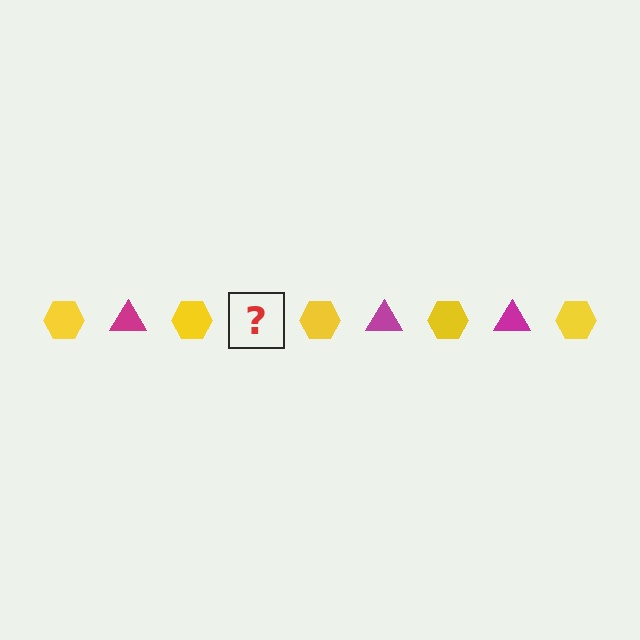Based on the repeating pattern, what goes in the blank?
The blank should be a magenta triangle.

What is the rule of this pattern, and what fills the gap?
The rule is that the pattern alternates between yellow hexagon and magenta triangle. The gap should be filled with a magenta triangle.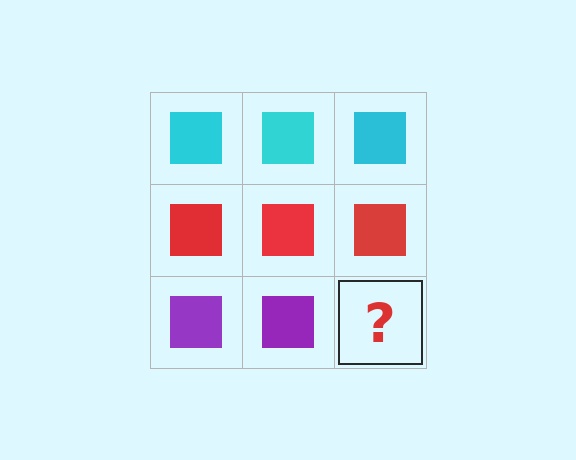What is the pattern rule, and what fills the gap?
The rule is that each row has a consistent color. The gap should be filled with a purple square.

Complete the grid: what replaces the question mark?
The question mark should be replaced with a purple square.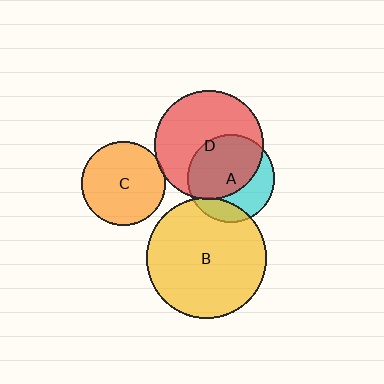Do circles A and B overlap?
Yes.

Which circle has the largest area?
Circle B (yellow).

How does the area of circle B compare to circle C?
Approximately 2.1 times.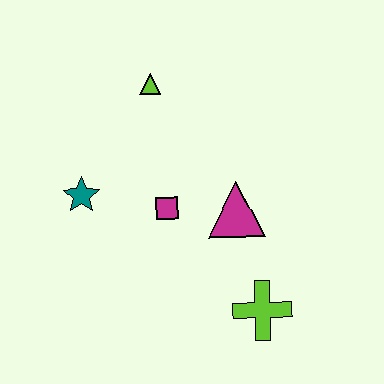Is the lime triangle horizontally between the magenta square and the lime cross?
No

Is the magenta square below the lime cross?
No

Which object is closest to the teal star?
The magenta square is closest to the teal star.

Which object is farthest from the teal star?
The lime cross is farthest from the teal star.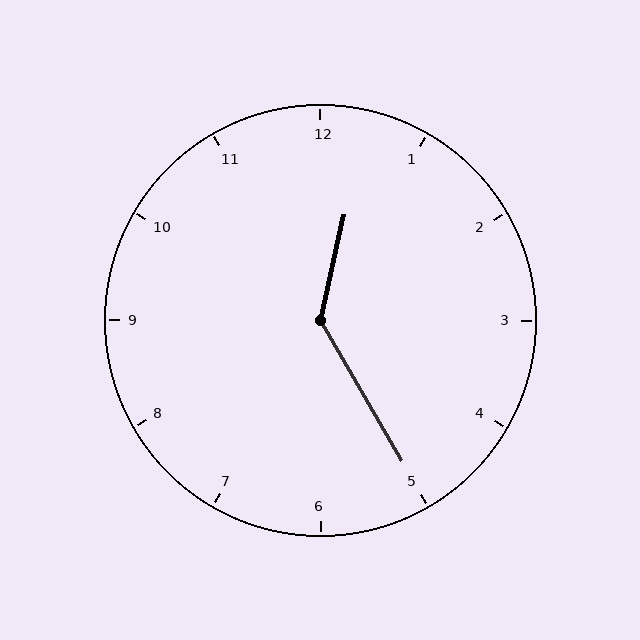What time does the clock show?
12:25.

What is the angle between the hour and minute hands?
Approximately 138 degrees.